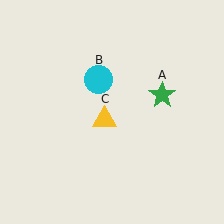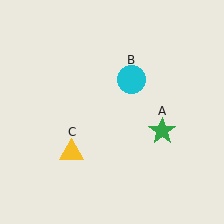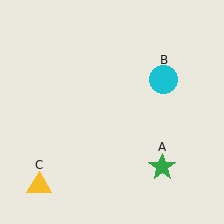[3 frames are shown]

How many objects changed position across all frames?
3 objects changed position: green star (object A), cyan circle (object B), yellow triangle (object C).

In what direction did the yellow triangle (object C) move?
The yellow triangle (object C) moved down and to the left.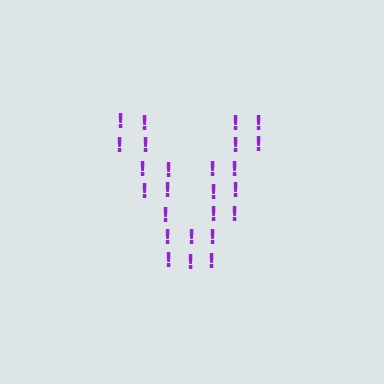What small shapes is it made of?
It is made of small exclamation marks.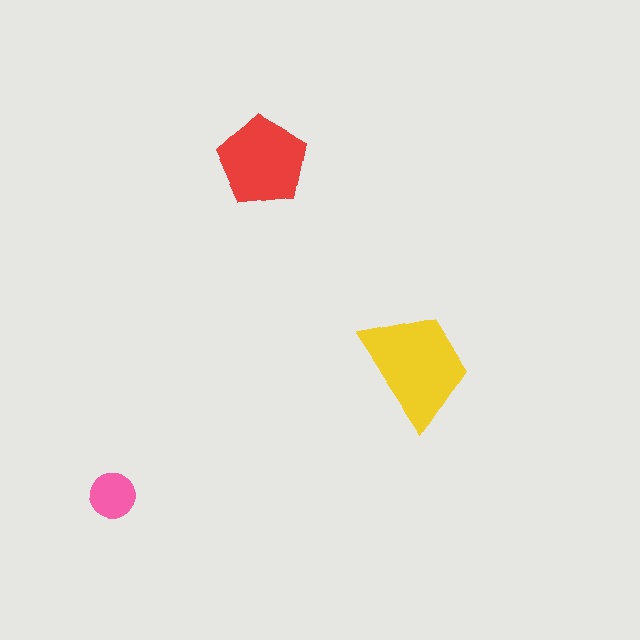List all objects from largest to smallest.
The yellow trapezoid, the red pentagon, the pink circle.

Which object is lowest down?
The pink circle is bottommost.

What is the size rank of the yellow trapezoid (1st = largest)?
1st.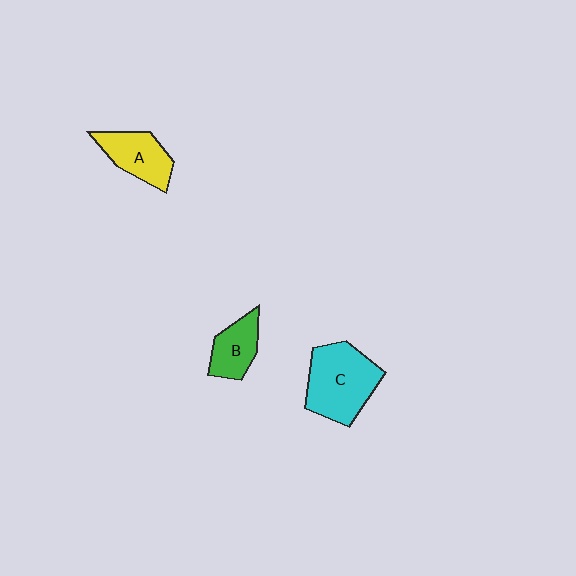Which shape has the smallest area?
Shape B (green).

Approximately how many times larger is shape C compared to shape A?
Approximately 1.6 times.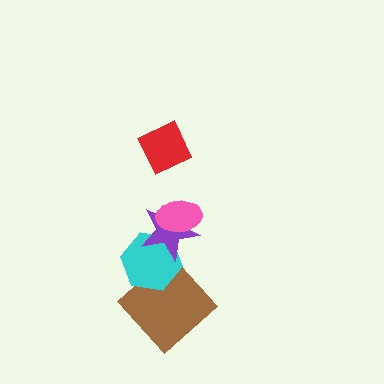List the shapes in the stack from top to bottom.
From top to bottom: the red diamond, the pink ellipse, the purple star, the cyan hexagon, the brown diamond.